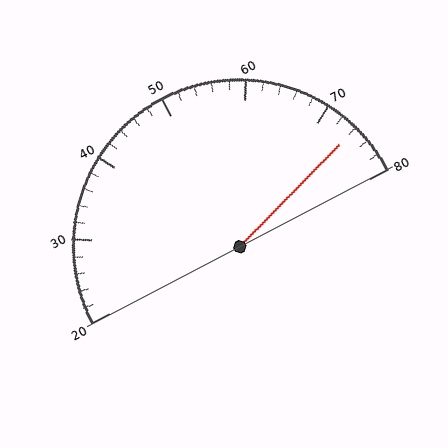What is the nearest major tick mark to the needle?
The nearest major tick mark is 70.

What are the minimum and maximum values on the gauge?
The gauge ranges from 20 to 80.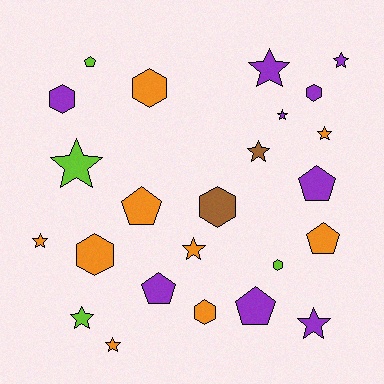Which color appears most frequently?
Purple, with 9 objects.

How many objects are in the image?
There are 24 objects.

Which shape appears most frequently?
Star, with 11 objects.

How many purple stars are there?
There are 4 purple stars.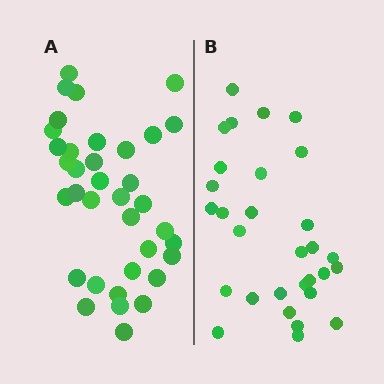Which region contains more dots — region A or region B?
Region A (the left region) has more dots.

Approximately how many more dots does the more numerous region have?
Region A has about 6 more dots than region B.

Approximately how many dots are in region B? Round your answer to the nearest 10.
About 30 dots.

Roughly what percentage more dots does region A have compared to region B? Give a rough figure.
About 20% more.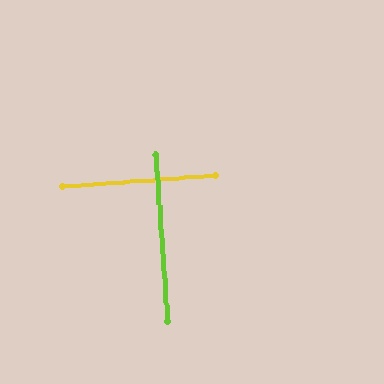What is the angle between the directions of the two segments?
Approximately 90 degrees.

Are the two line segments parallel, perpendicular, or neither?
Perpendicular — they meet at approximately 90°.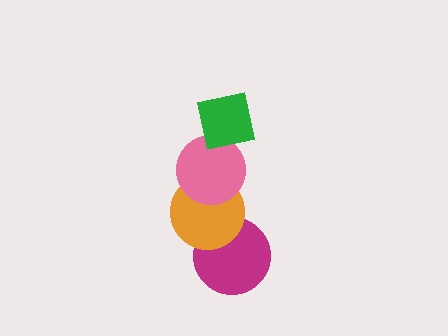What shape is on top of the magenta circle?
The orange circle is on top of the magenta circle.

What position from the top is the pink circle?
The pink circle is 2nd from the top.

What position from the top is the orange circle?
The orange circle is 3rd from the top.